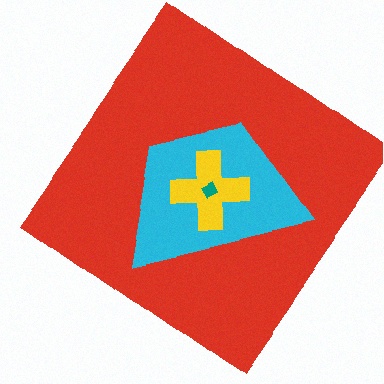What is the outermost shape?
The red diamond.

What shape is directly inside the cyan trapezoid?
The yellow cross.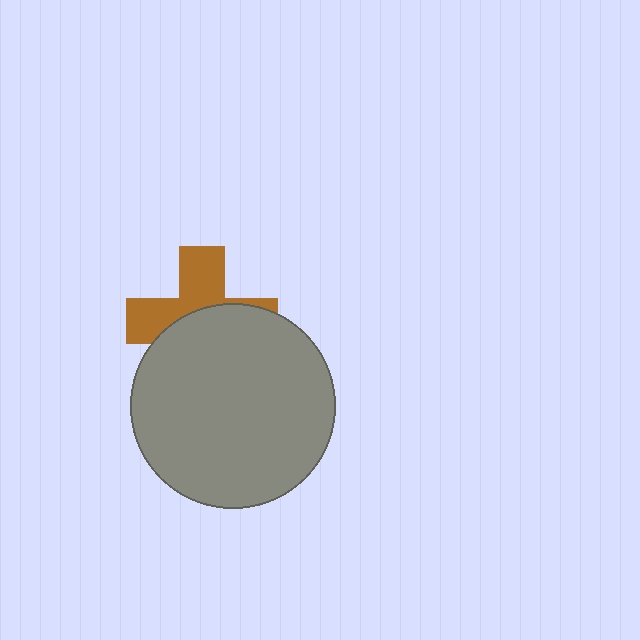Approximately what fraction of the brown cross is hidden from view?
Roughly 54% of the brown cross is hidden behind the gray circle.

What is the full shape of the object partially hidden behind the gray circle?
The partially hidden object is a brown cross.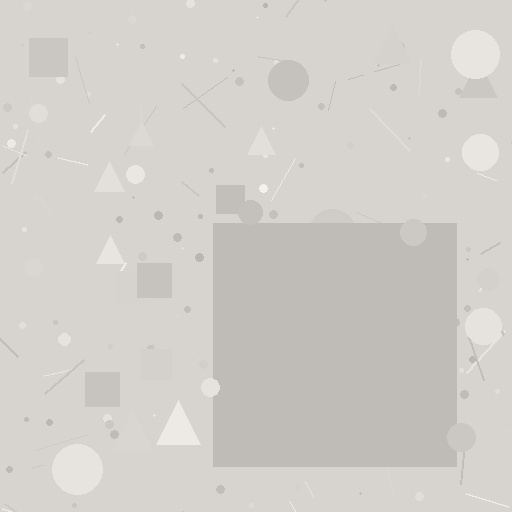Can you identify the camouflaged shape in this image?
The camouflaged shape is a square.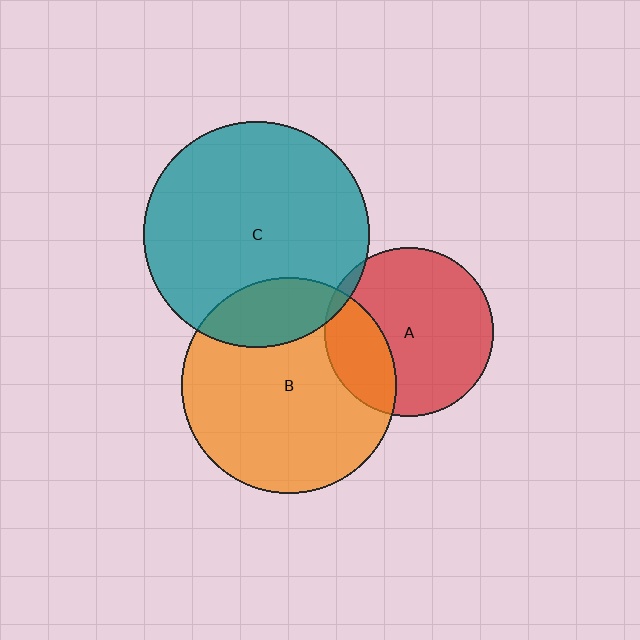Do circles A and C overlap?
Yes.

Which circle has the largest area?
Circle C (teal).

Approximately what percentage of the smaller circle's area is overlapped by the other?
Approximately 5%.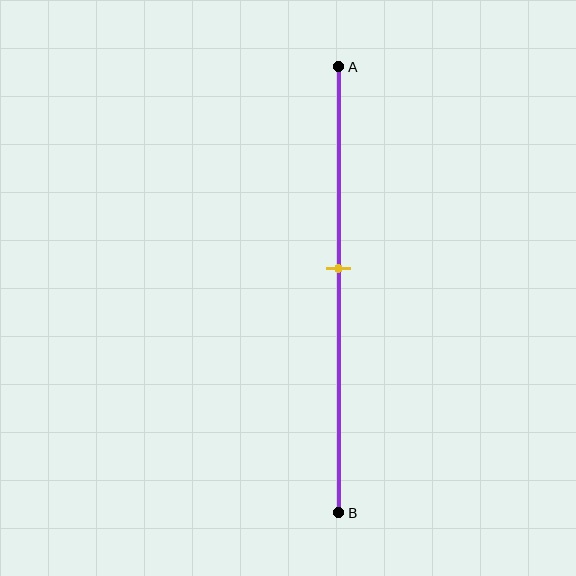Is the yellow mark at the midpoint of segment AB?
No, the mark is at about 45% from A, not at the 50% midpoint.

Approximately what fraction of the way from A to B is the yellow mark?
The yellow mark is approximately 45% of the way from A to B.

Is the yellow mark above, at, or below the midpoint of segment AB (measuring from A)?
The yellow mark is above the midpoint of segment AB.